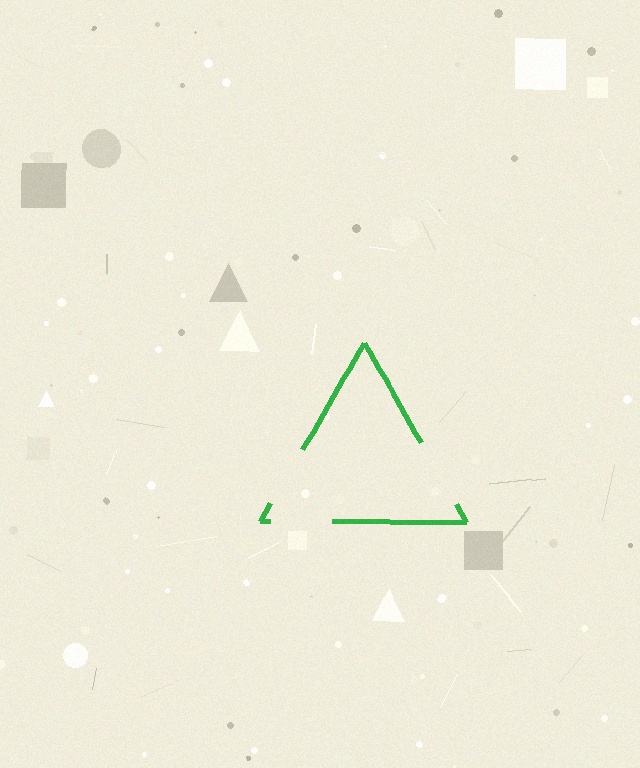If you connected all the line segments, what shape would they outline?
They would outline a triangle.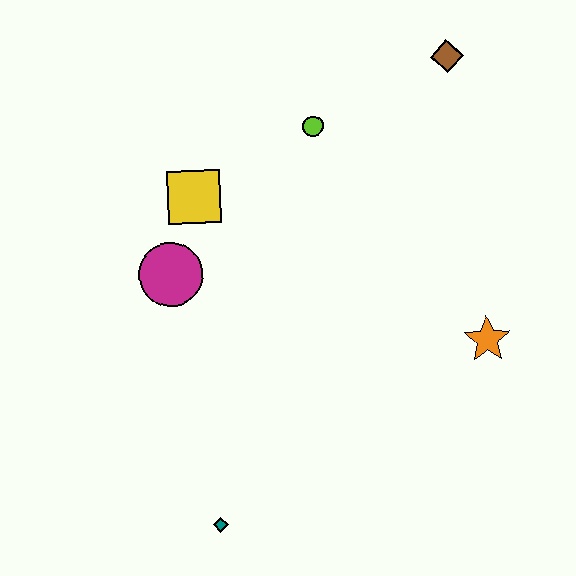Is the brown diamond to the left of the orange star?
Yes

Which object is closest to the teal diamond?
The magenta circle is closest to the teal diamond.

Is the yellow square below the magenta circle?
No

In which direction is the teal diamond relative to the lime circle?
The teal diamond is below the lime circle.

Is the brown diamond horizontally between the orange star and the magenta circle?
Yes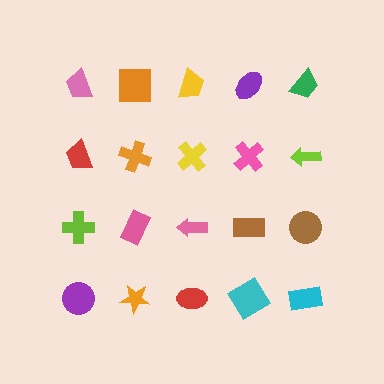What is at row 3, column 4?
A brown rectangle.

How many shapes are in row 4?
5 shapes.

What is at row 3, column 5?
A brown circle.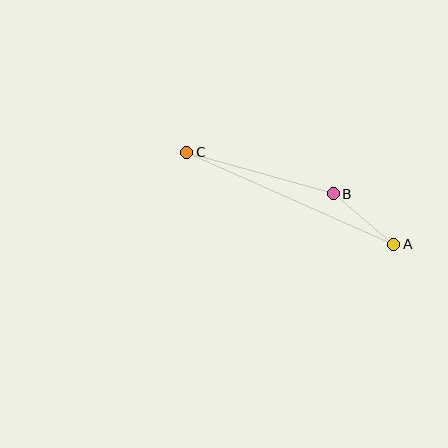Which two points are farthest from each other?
Points A and C are farthest from each other.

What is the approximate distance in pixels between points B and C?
The distance between B and C is approximately 152 pixels.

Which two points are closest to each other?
Points A and B are closest to each other.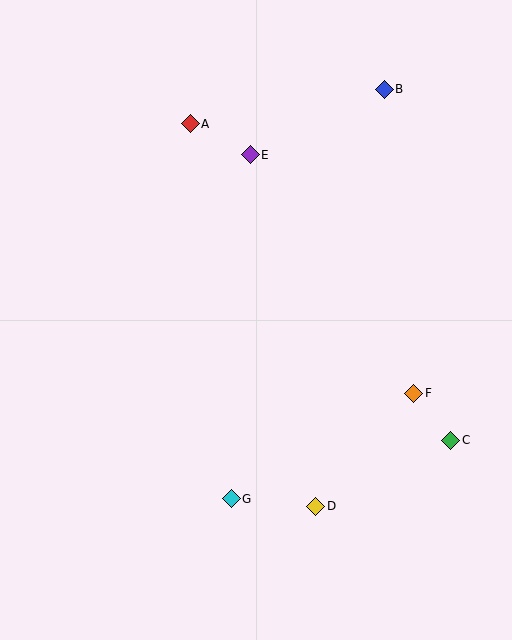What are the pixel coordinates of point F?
Point F is at (414, 394).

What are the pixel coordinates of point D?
Point D is at (316, 506).